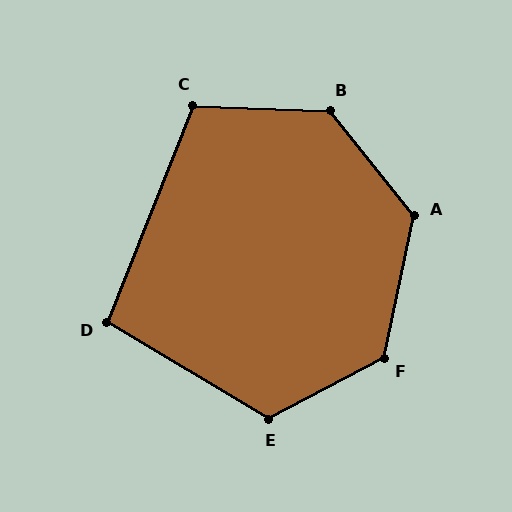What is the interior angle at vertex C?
Approximately 110 degrees (obtuse).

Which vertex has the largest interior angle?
B, at approximately 131 degrees.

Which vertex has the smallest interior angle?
D, at approximately 99 degrees.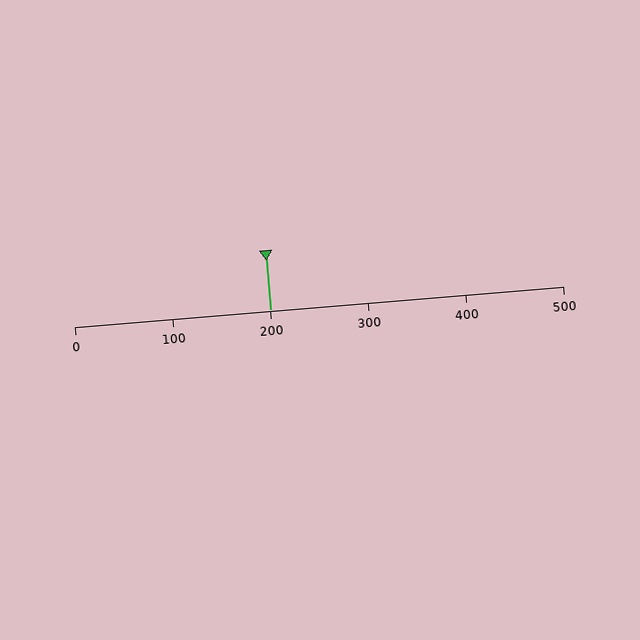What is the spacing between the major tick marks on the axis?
The major ticks are spaced 100 apart.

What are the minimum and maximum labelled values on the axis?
The axis runs from 0 to 500.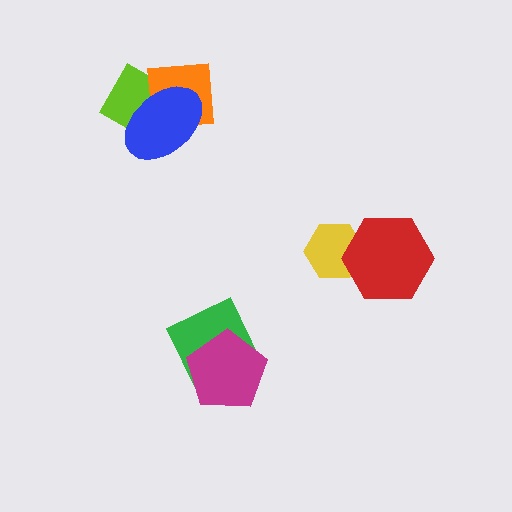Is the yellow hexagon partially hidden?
Yes, it is partially covered by another shape.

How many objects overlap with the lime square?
2 objects overlap with the lime square.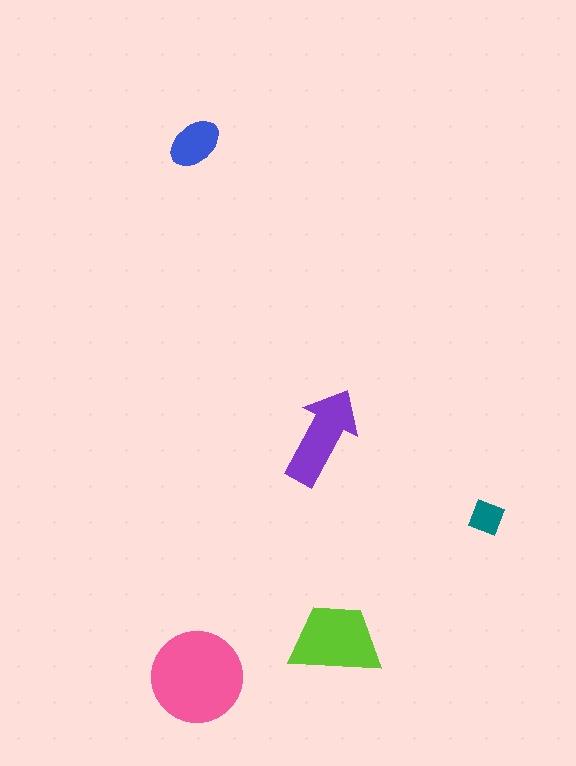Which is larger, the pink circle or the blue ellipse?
The pink circle.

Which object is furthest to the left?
The blue ellipse is leftmost.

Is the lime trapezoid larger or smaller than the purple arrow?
Larger.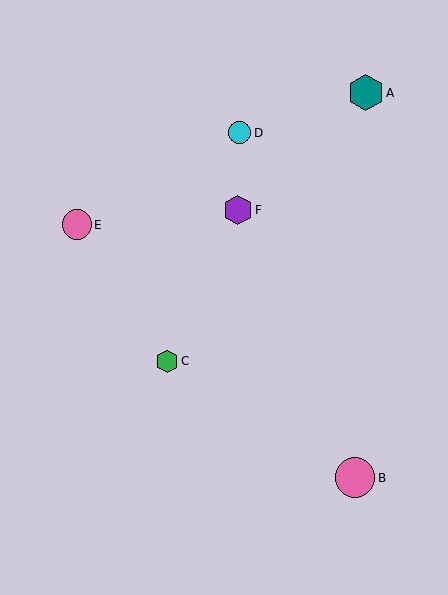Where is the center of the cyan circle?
The center of the cyan circle is at (239, 133).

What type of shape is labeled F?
Shape F is a purple hexagon.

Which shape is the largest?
The pink circle (labeled B) is the largest.